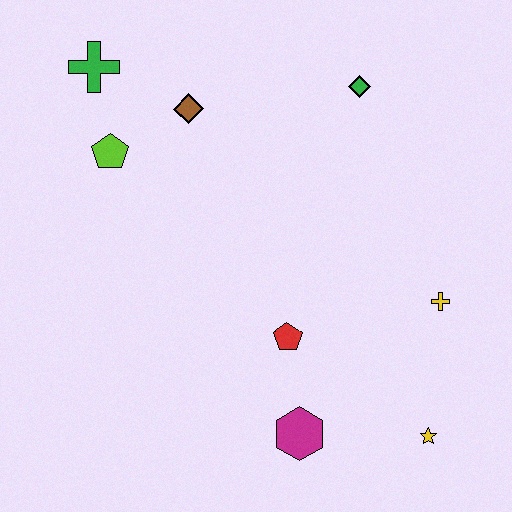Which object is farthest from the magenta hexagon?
The green cross is farthest from the magenta hexagon.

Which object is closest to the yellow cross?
The yellow star is closest to the yellow cross.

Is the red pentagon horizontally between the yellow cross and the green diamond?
No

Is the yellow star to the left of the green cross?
No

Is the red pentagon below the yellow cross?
Yes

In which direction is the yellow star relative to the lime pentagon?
The yellow star is to the right of the lime pentagon.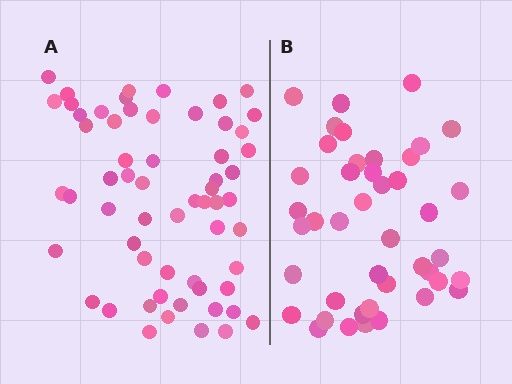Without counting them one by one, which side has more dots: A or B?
Region A (the left region) has more dots.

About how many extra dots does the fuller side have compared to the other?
Region A has approximately 15 more dots than region B.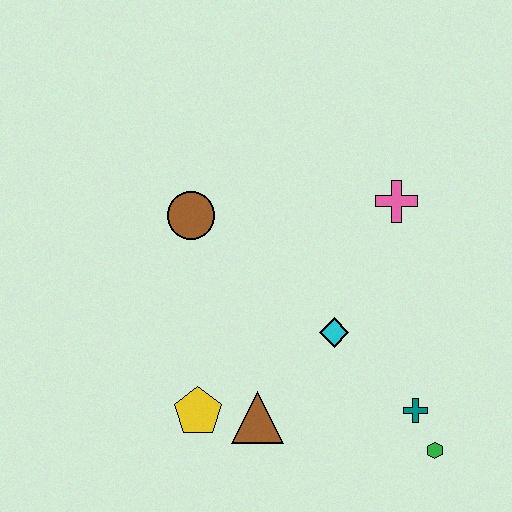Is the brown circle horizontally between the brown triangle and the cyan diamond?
No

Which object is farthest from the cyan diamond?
The brown circle is farthest from the cyan diamond.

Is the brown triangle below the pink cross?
Yes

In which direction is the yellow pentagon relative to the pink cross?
The yellow pentagon is below the pink cross.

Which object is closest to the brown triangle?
The yellow pentagon is closest to the brown triangle.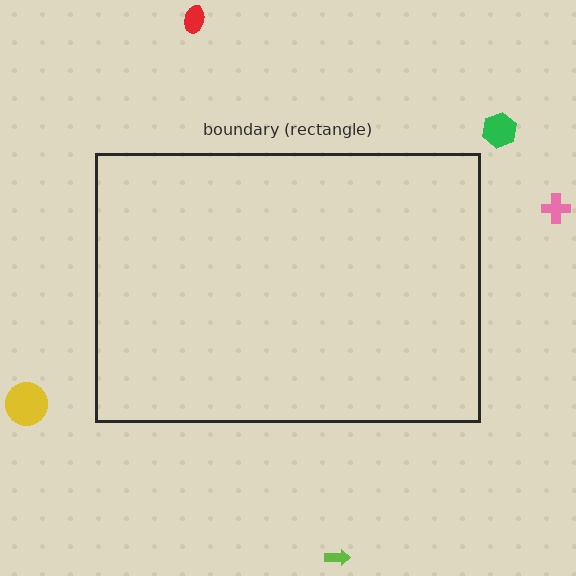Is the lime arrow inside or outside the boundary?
Outside.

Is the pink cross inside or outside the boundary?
Outside.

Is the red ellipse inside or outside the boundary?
Outside.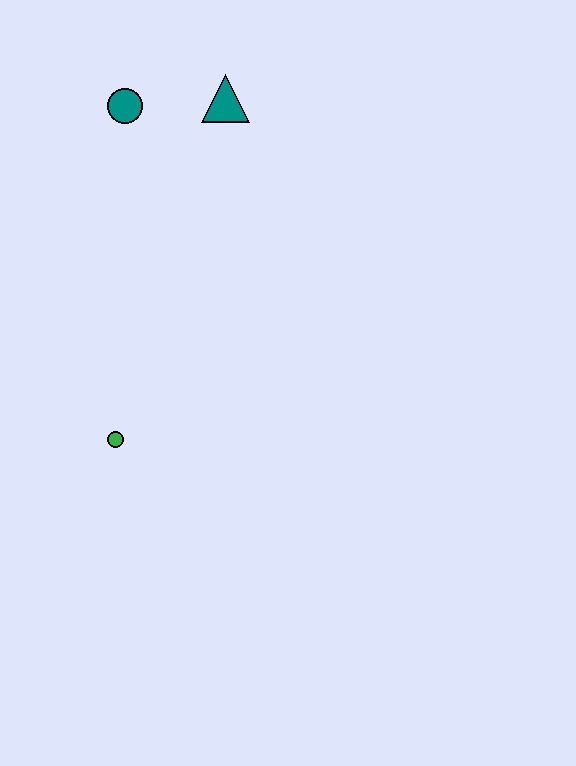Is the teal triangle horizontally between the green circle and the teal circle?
No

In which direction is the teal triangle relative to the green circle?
The teal triangle is above the green circle.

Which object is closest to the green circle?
The teal circle is closest to the green circle.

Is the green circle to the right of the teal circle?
No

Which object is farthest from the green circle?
The teal triangle is farthest from the green circle.